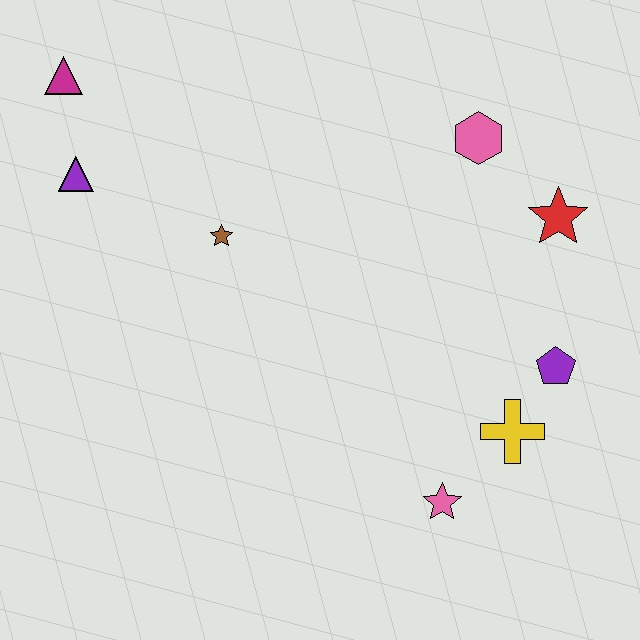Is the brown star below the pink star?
No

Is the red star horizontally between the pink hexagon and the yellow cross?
No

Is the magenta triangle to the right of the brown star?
No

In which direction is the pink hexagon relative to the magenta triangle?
The pink hexagon is to the right of the magenta triangle.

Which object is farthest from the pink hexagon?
The magenta triangle is farthest from the pink hexagon.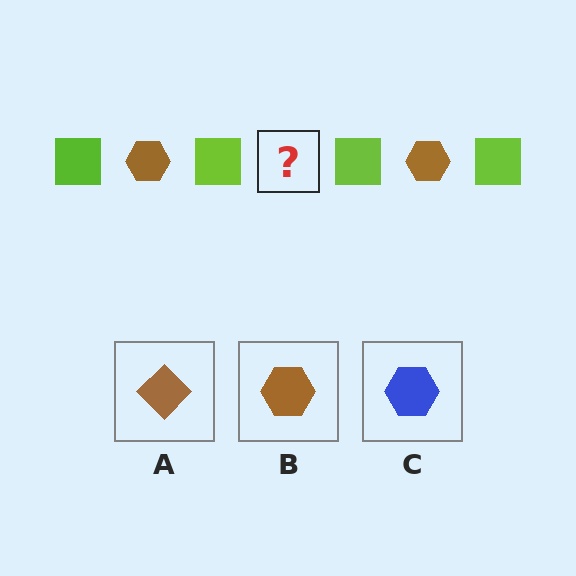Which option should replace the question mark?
Option B.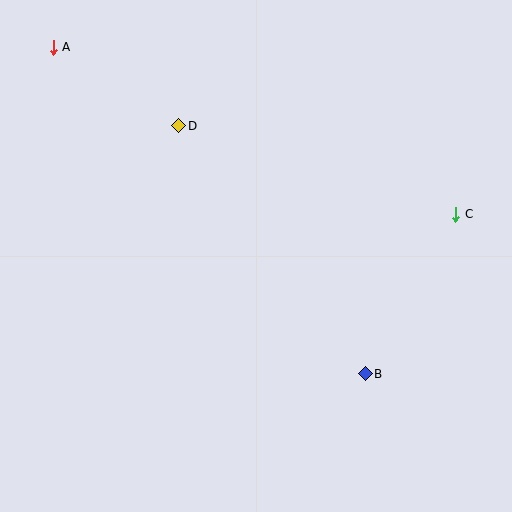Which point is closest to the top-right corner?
Point C is closest to the top-right corner.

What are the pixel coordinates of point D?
Point D is at (179, 126).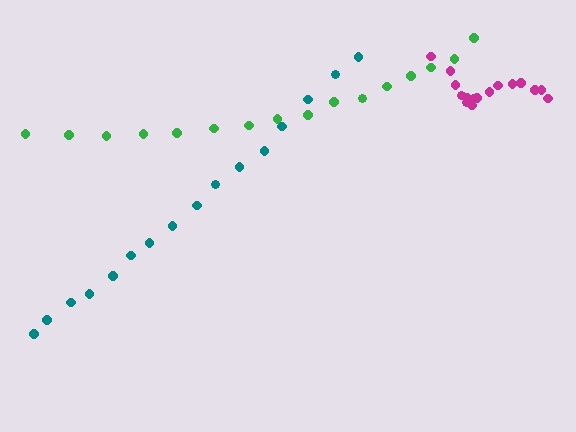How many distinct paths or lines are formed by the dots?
There are 3 distinct paths.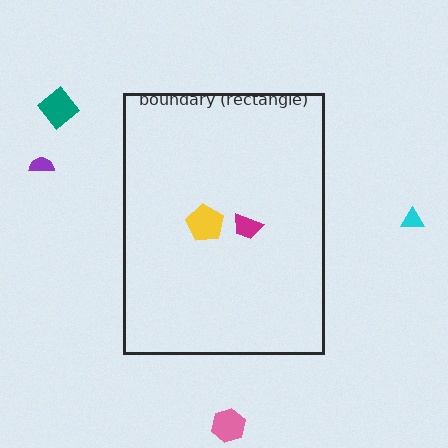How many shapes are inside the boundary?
2 inside, 4 outside.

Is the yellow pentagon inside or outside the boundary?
Inside.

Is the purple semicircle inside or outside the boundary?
Outside.